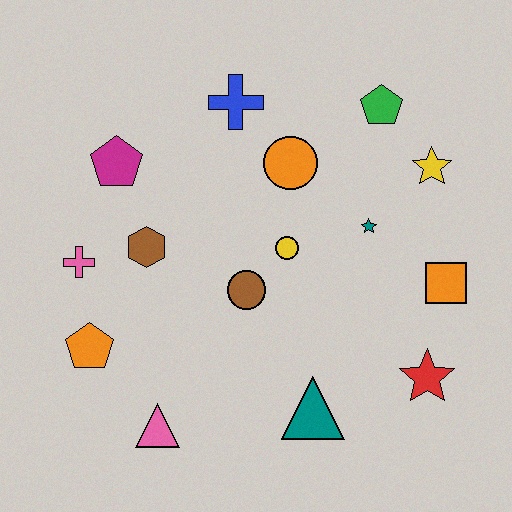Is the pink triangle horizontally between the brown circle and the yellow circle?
No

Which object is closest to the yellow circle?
The brown circle is closest to the yellow circle.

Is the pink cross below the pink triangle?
No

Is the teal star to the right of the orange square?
No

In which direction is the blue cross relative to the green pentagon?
The blue cross is to the left of the green pentagon.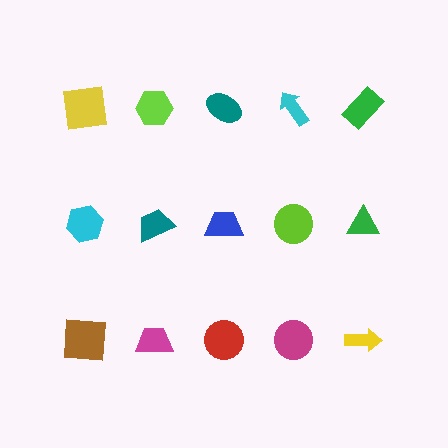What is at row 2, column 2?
A teal trapezoid.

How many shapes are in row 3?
5 shapes.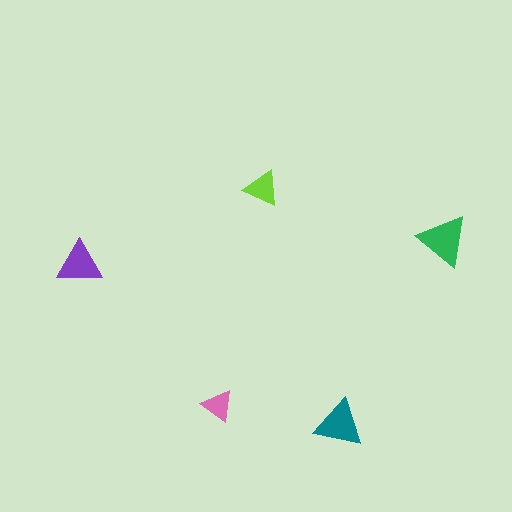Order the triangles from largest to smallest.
the green one, the teal one, the purple one, the lime one, the pink one.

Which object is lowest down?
The teal triangle is bottommost.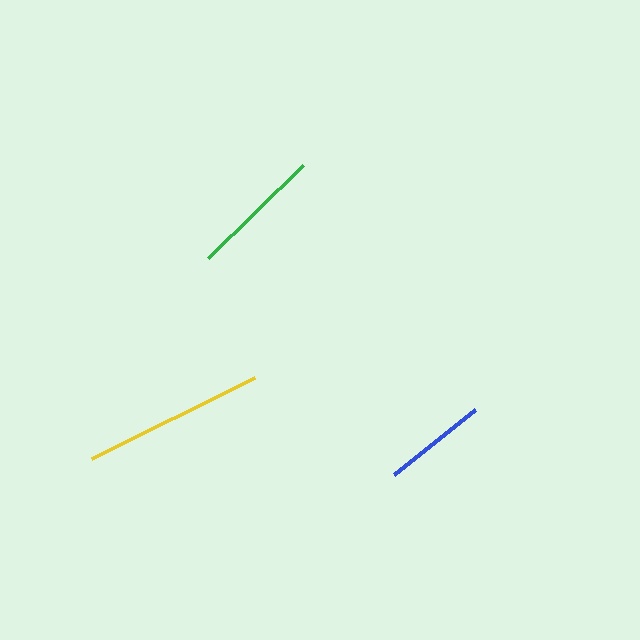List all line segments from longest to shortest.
From longest to shortest: yellow, green, blue.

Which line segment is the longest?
The yellow line is the longest at approximately 182 pixels.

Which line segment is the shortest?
The blue line is the shortest at approximately 103 pixels.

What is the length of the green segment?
The green segment is approximately 133 pixels long.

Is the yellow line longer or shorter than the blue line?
The yellow line is longer than the blue line.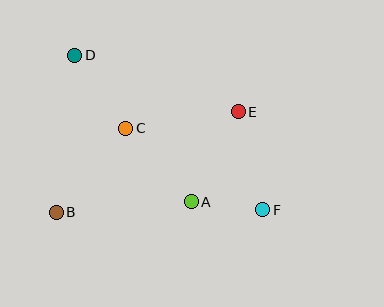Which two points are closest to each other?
Points A and F are closest to each other.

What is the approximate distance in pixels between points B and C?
The distance between B and C is approximately 109 pixels.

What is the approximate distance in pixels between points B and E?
The distance between B and E is approximately 208 pixels.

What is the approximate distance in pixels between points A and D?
The distance between A and D is approximately 187 pixels.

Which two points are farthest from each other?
Points D and F are farthest from each other.